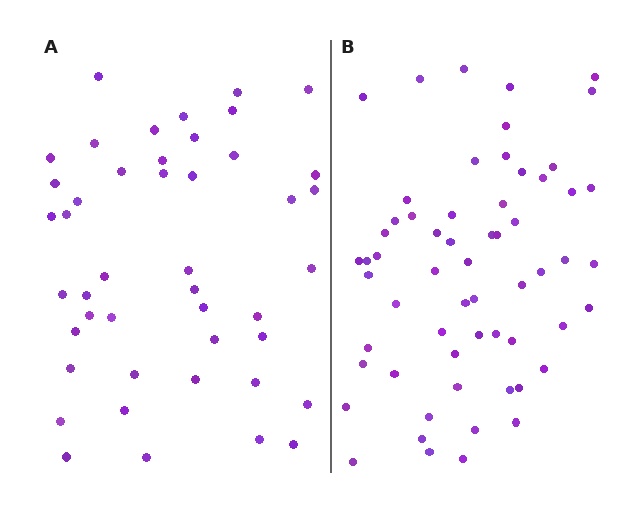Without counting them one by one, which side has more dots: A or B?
Region B (the right region) has more dots.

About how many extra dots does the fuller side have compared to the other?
Region B has approximately 15 more dots than region A.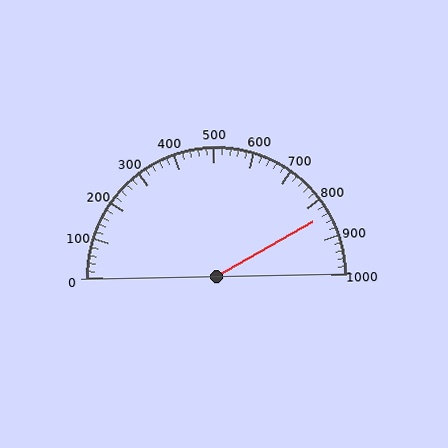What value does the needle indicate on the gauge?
The needle indicates approximately 840.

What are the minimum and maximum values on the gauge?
The gauge ranges from 0 to 1000.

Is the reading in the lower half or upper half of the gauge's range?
The reading is in the upper half of the range (0 to 1000).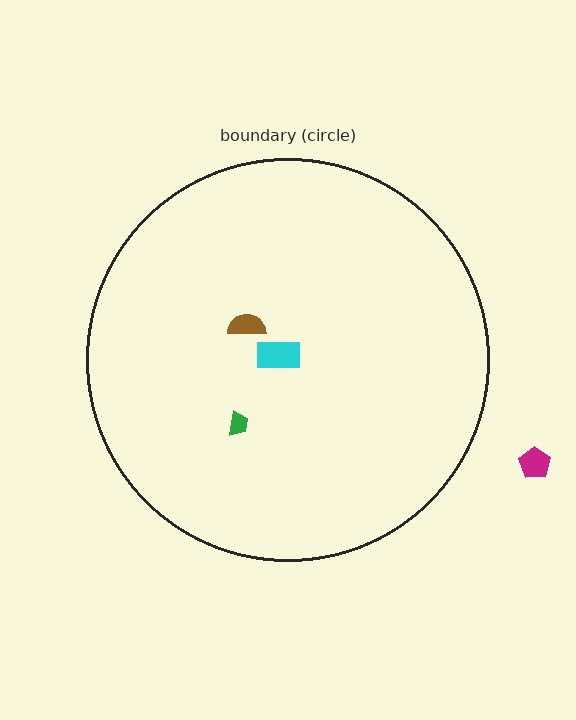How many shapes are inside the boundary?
3 inside, 1 outside.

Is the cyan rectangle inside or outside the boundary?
Inside.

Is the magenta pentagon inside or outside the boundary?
Outside.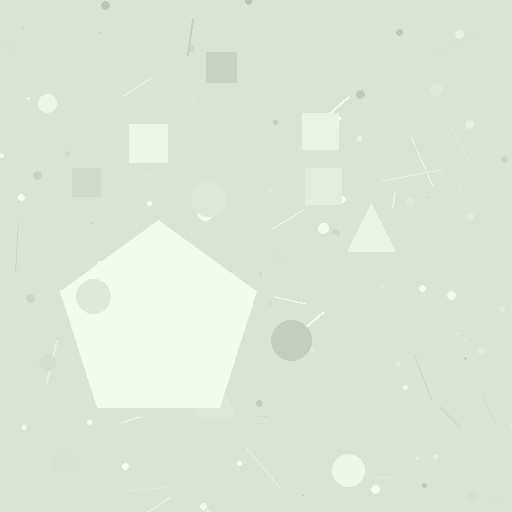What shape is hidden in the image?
A pentagon is hidden in the image.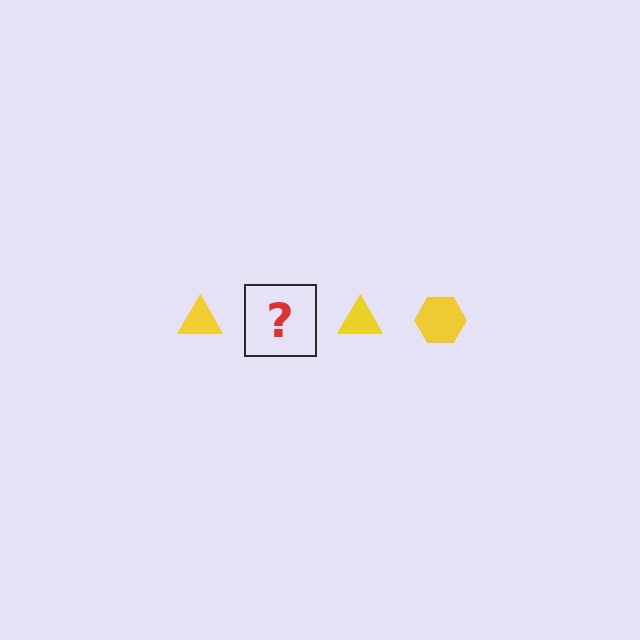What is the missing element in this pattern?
The missing element is a yellow hexagon.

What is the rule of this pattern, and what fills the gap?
The rule is that the pattern cycles through triangle, hexagon shapes in yellow. The gap should be filled with a yellow hexagon.